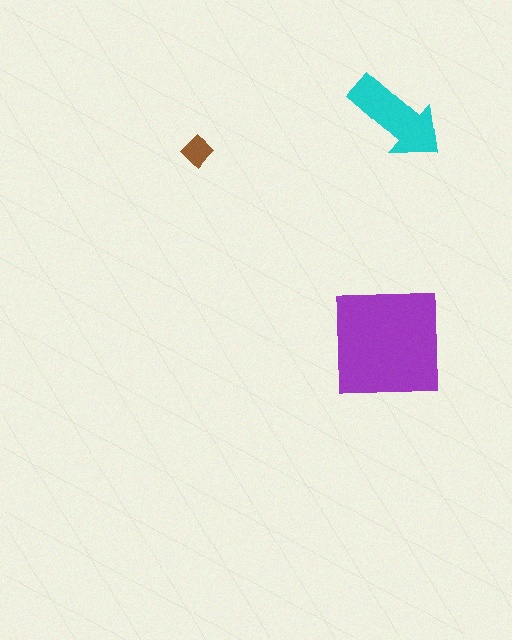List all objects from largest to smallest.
The purple square, the cyan arrow, the brown diamond.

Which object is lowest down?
The purple square is bottommost.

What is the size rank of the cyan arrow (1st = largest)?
2nd.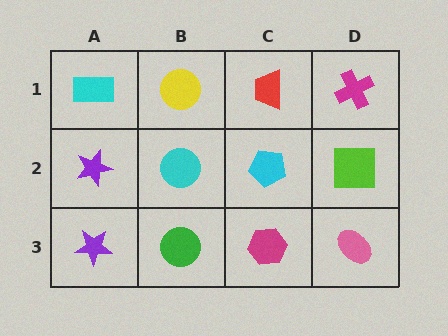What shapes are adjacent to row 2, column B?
A yellow circle (row 1, column B), a green circle (row 3, column B), a purple star (row 2, column A), a cyan pentagon (row 2, column C).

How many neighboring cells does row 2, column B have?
4.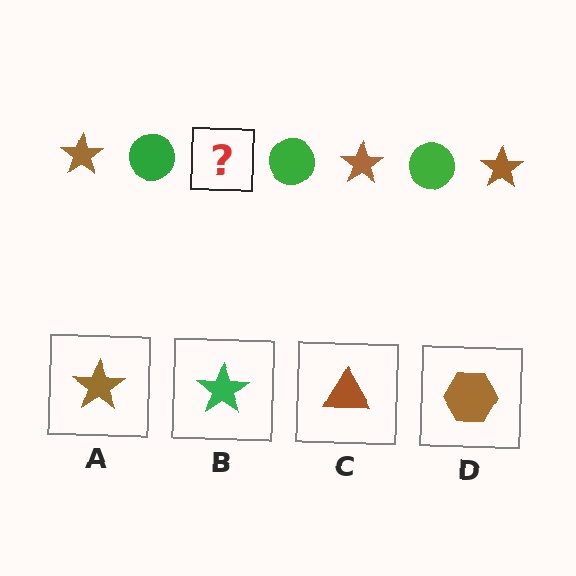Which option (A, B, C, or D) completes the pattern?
A.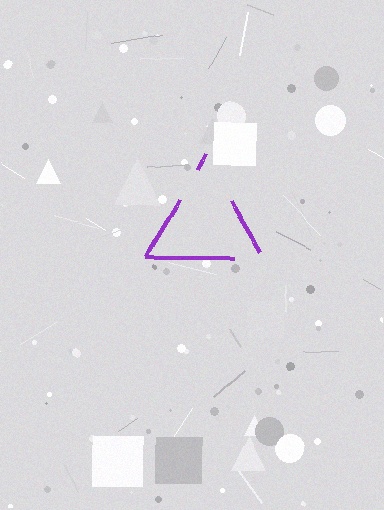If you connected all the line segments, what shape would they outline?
They would outline a triangle.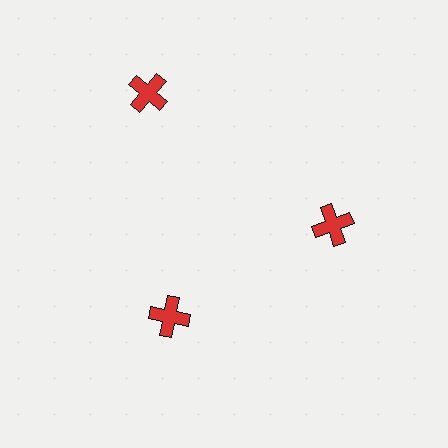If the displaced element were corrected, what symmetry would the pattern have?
It would have 3-fold rotational symmetry — the pattern would map onto itself every 120 degrees.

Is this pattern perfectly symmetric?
No. The 3 red crosses are arranged in a ring, but one element near the 11 o'clock position is pushed outward from the center, breaking the 3-fold rotational symmetry.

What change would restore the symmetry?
The symmetry would be restored by moving it inward, back onto the ring so that all 3 crosses sit at equal angles and equal distance from the center.